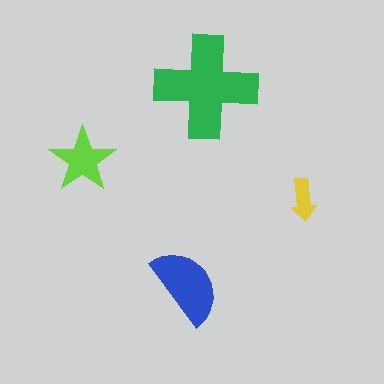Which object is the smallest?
The yellow arrow.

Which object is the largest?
The green cross.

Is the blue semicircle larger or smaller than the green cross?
Smaller.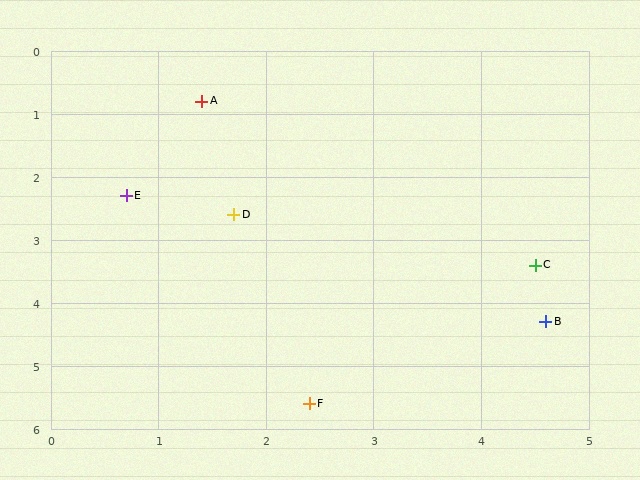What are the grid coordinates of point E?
Point E is at approximately (0.7, 2.3).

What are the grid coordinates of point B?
Point B is at approximately (4.6, 4.3).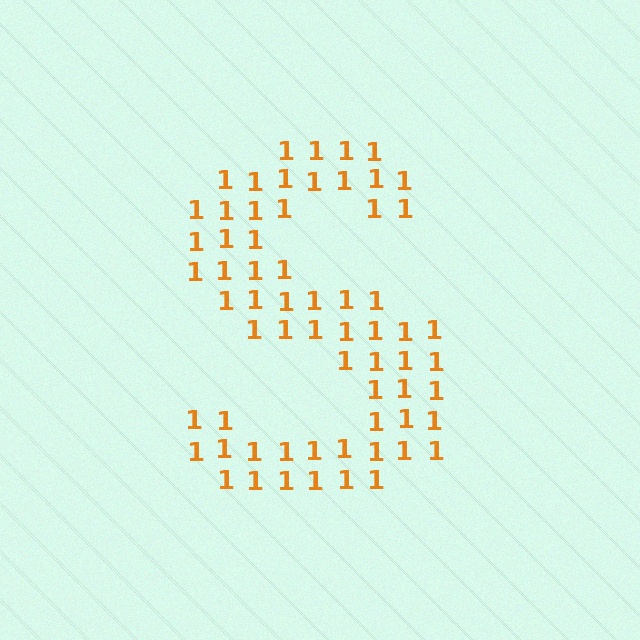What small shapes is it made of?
It is made of small digit 1's.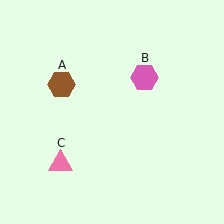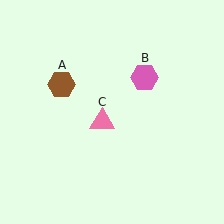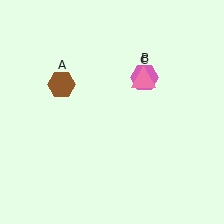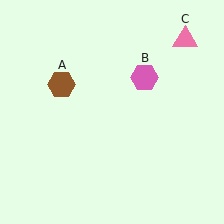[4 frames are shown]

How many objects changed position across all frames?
1 object changed position: pink triangle (object C).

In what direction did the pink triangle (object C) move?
The pink triangle (object C) moved up and to the right.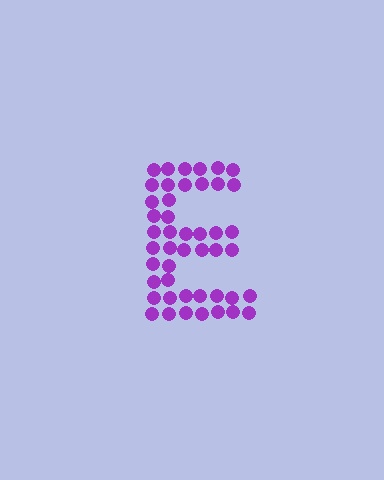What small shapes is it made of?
It is made of small circles.